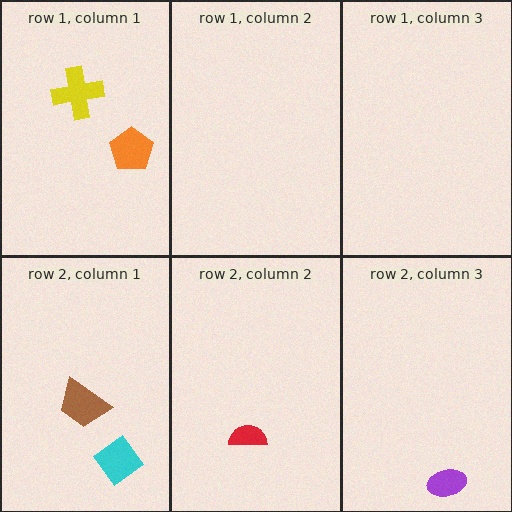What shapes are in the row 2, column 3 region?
The purple ellipse.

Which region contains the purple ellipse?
The row 2, column 3 region.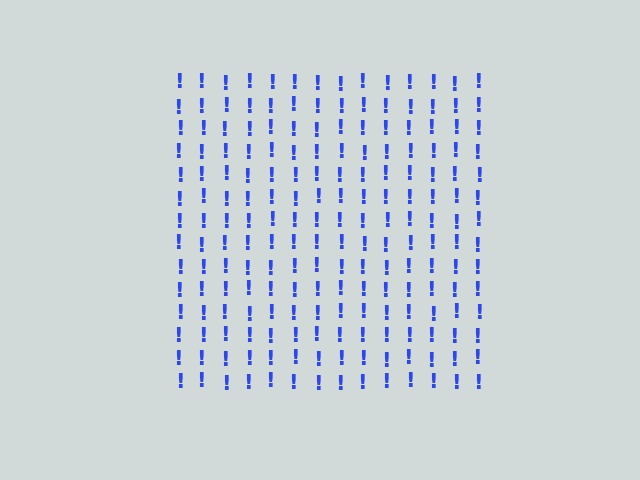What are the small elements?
The small elements are exclamation marks.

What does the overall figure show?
The overall figure shows a square.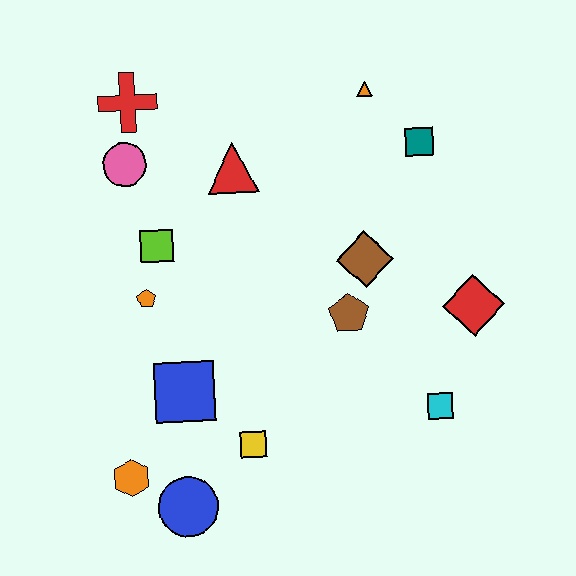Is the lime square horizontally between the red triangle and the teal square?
No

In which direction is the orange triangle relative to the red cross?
The orange triangle is to the right of the red cross.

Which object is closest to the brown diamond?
The brown pentagon is closest to the brown diamond.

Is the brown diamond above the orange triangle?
No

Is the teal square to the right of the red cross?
Yes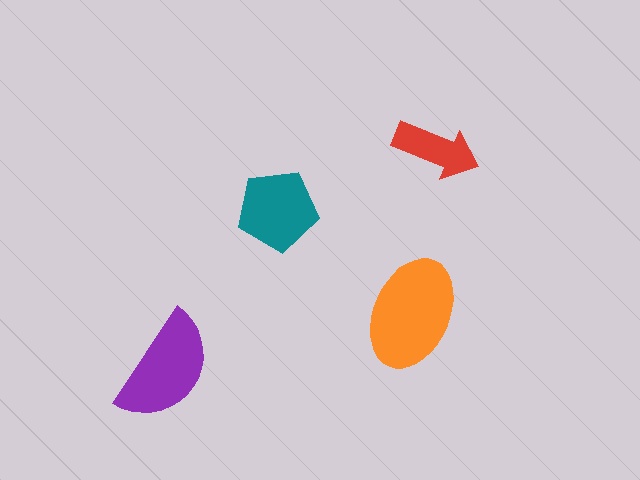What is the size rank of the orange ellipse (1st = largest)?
1st.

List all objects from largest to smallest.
The orange ellipse, the purple semicircle, the teal pentagon, the red arrow.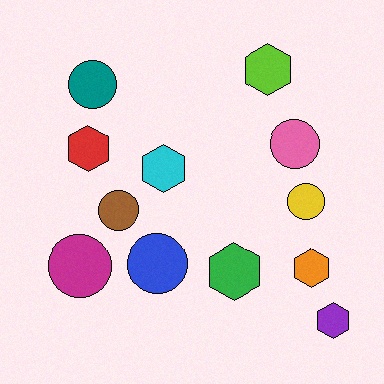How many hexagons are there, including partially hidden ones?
There are 6 hexagons.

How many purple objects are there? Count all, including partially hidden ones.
There is 1 purple object.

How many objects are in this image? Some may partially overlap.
There are 12 objects.